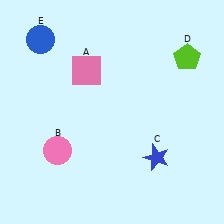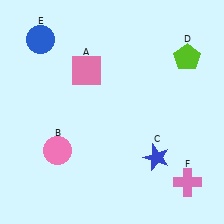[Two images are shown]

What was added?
A pink cross (F) was added in Image 2.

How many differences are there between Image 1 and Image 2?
There is 1 difference between the two images.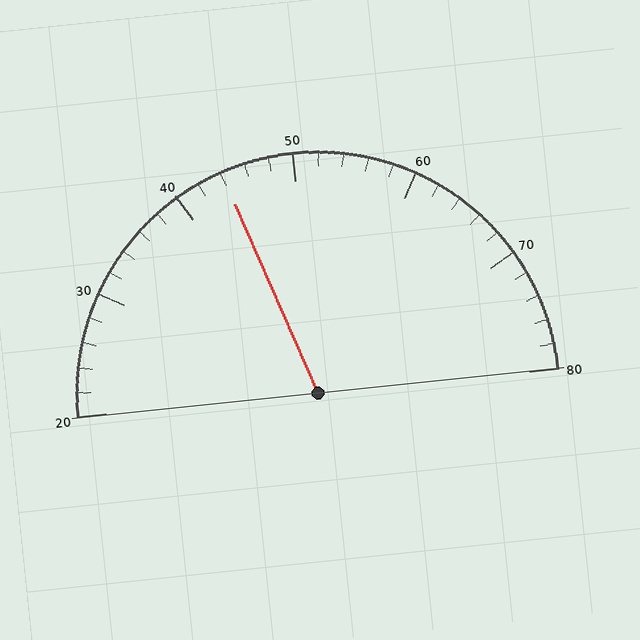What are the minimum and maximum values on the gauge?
The gauge ranges from 20 to 80.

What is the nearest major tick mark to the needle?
The nearest major tick mark is 40.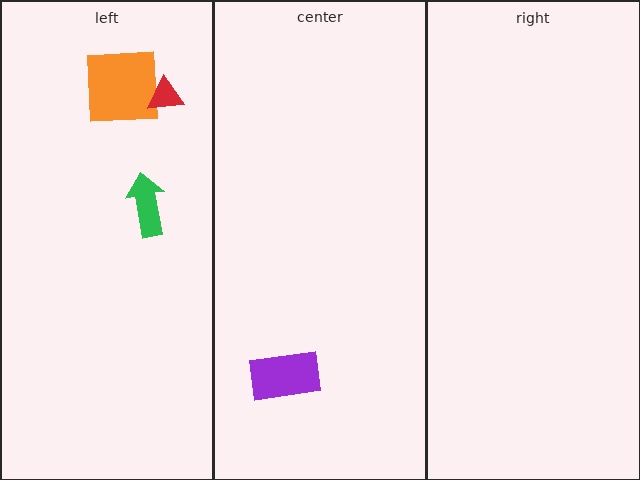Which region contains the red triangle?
The left region.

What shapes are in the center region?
The purple rectangle.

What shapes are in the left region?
The orange square, the red triangle, the green arrow.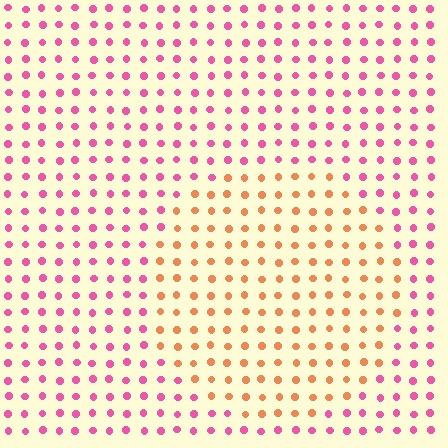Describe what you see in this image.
The image is filled with small pink elements in a uniform arrangement. A circle-shaped region is visible where the elements are tinted to a slightly different hue, forming a subtle color boundary.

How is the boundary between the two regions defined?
The boundary is defined purely by a slight shift in hue (about 53 degrees). Spacing, size, and orientation are identical on both sides.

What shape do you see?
I see a circle.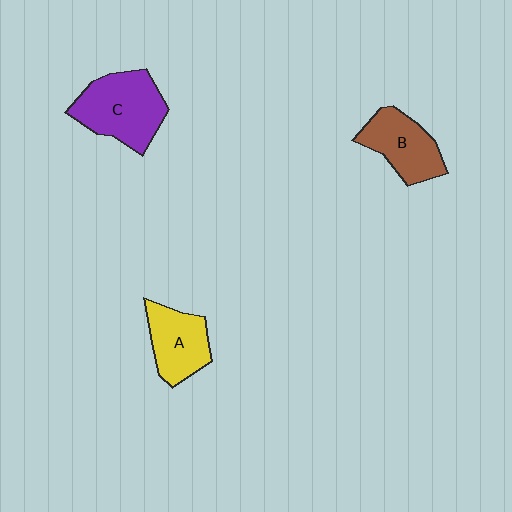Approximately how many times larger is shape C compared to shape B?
Approximately 1.3 times.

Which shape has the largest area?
Shape C (purple).